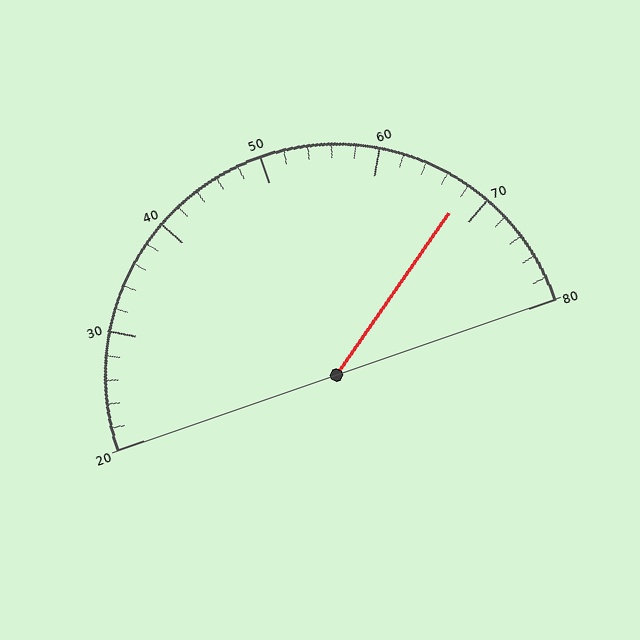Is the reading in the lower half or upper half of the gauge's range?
The reading is in the upper half of the range (20 to 80).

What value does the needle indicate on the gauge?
The needle indicates approximately 68.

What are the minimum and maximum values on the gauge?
The gauge ranges from 20 to 80.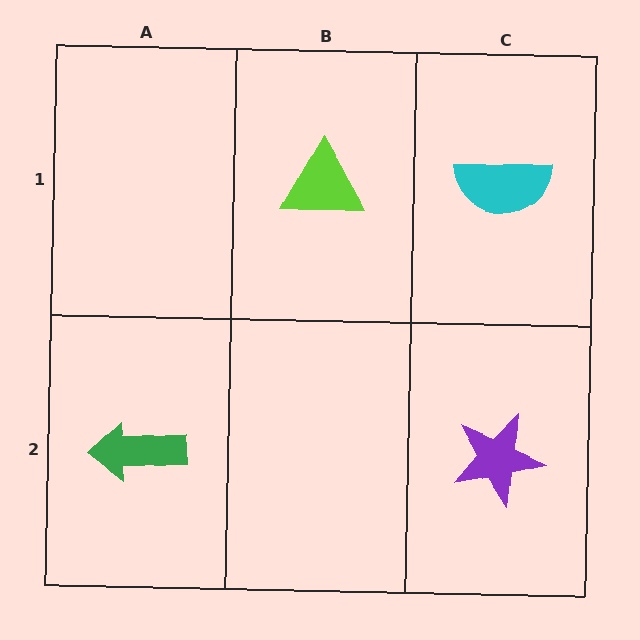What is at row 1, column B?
A lime triangle.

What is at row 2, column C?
A purple star.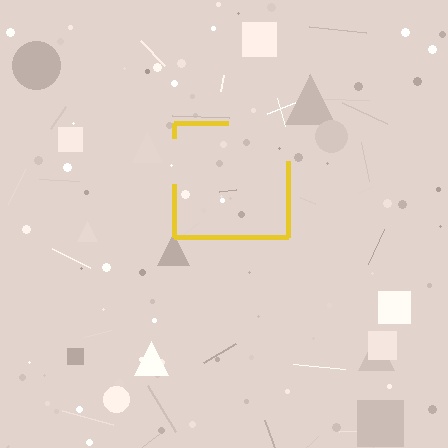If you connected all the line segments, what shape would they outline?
They would outline a square.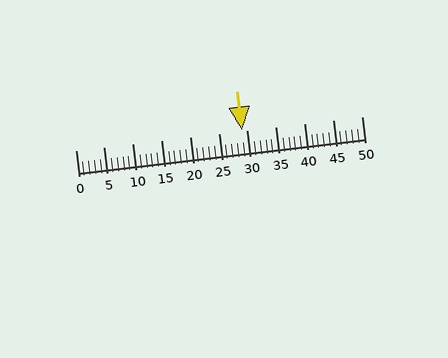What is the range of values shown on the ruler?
The ruler shows values from 0 to 50.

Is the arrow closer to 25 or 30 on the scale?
The arrow is closer to 30.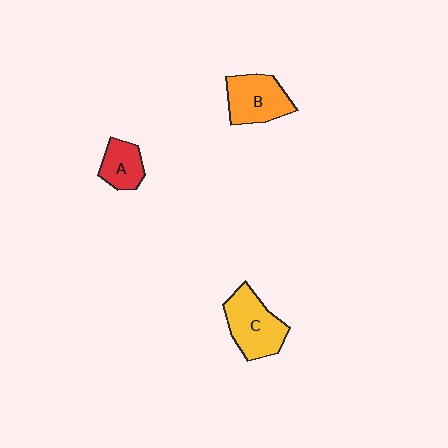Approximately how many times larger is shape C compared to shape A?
Approximately 1.7 times.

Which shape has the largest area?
Shape C (yellow).